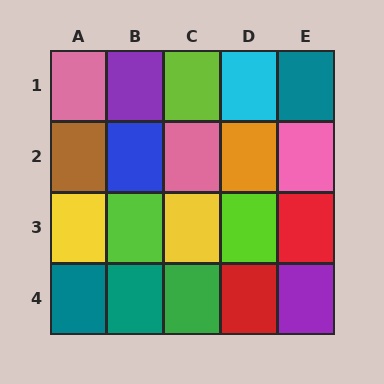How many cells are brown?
1 cell is brown.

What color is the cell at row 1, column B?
Purple.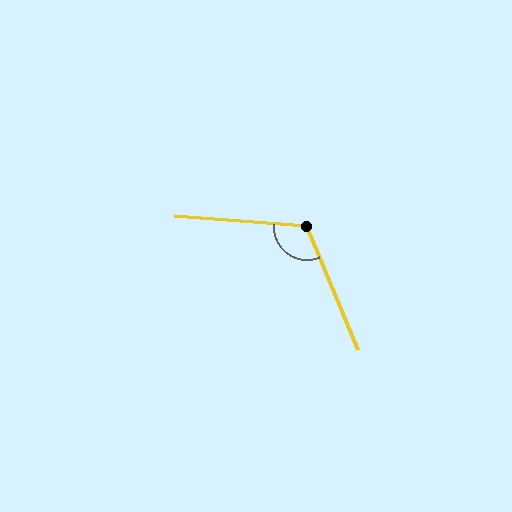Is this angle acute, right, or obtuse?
It is obtuse.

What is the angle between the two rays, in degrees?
Approximately 117 degrees.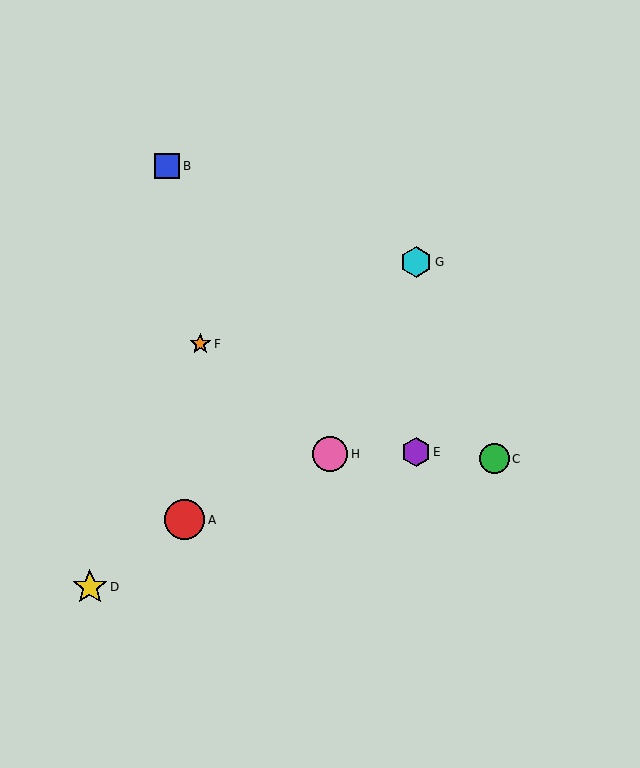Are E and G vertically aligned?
Yes, both are at x≈416.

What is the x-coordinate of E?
Object E is at x≈416.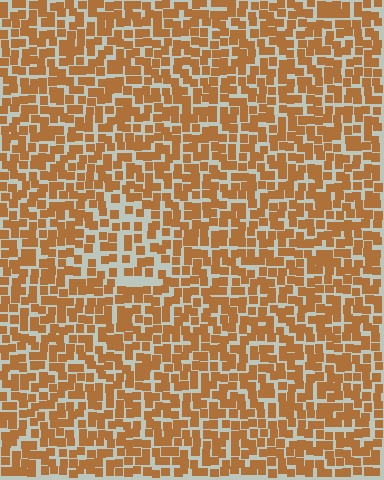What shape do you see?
I see a triangle.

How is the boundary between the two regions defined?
The boundary is defined by a change in element density (approximately 1.6x ratio). All elements are the same color, size, and shape.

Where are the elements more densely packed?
The elements are more densely packed outside the triangle boundary.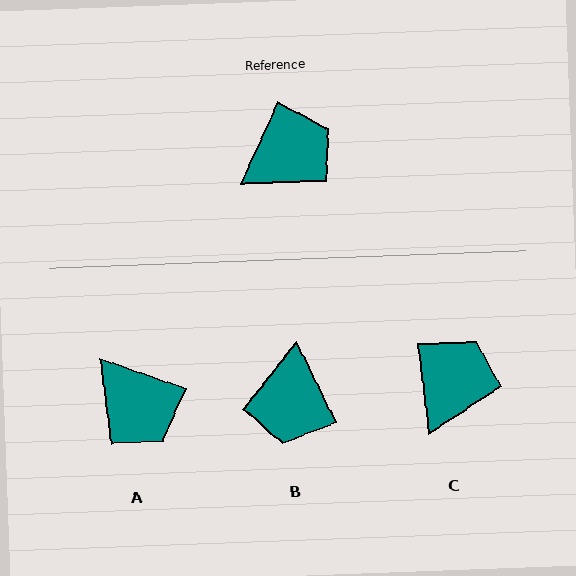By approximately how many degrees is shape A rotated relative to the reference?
Approximately 85 degrees clockwise.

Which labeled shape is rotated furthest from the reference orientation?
B, about 130 degrees away.